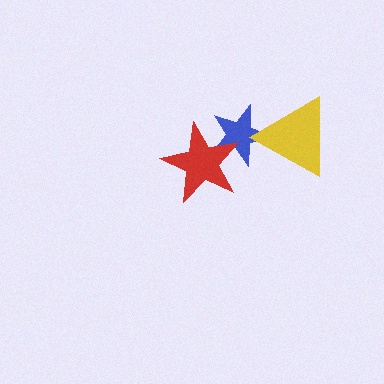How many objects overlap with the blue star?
2 objects overlap with the blue star.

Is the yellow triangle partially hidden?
No, no other shape covers it.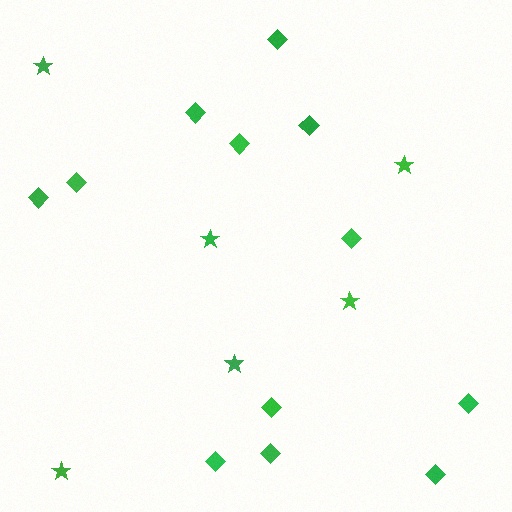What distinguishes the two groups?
There are 2 groups: one group of stars (6) and one group of diamonds (12).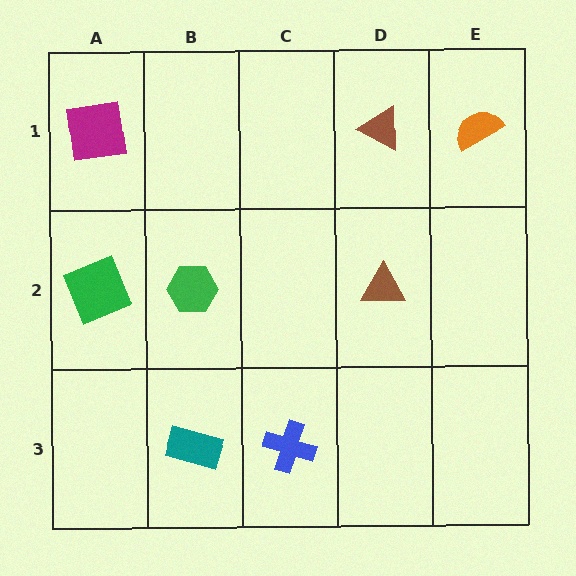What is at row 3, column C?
A blue cross.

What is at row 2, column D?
A brown triangle.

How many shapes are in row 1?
3 shapes.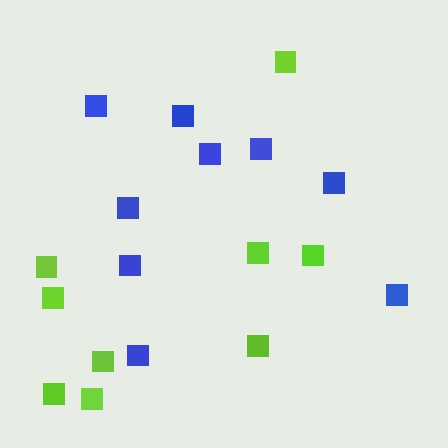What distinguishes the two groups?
There are 2 groups: one group of blue squares (9) and one group of lime squares (9).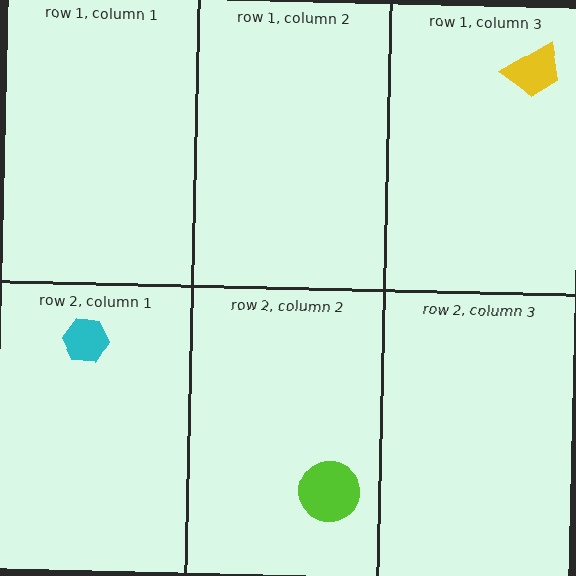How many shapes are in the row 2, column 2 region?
1.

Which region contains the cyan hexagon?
The row 2, column 1 region.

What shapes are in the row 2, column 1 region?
The cyan hexagon.